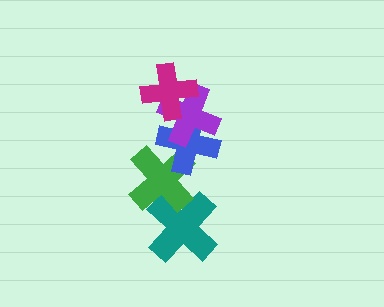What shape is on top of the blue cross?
The purple cross is on top of the blue cross.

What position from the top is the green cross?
The green cross is 4th from the top.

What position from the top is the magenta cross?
The magenta cross is 1st from the top.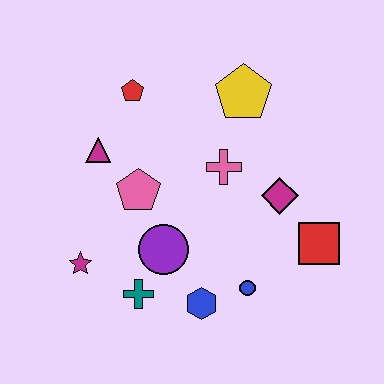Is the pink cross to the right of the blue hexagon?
Yes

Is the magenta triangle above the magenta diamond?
Yes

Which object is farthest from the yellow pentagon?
The magenta star is farthest from the yellow pentagon.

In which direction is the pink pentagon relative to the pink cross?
The pink pentagon is to the left of the pink cross.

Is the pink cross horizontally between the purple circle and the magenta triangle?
No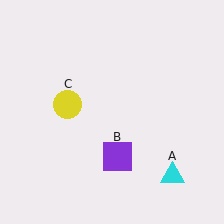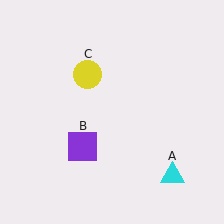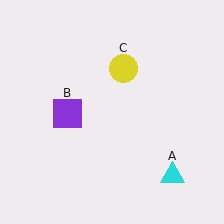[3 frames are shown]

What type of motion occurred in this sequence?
The purple square (object B), yellow circle (object C) rotated clockwise around the center of the scene.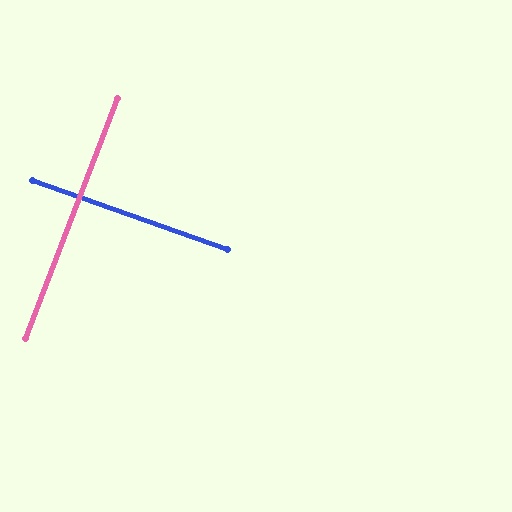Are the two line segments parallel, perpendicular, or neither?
Perpendicular — they meet at approximately 88°.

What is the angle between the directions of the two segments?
Approximately 88 degrees.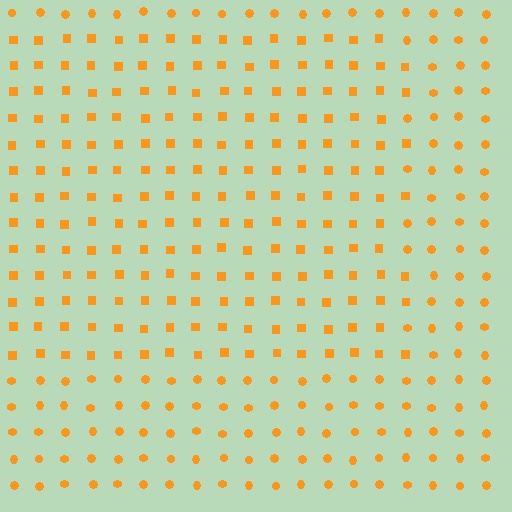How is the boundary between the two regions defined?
The boundary is defined by a change in element shape: squares inside vs. circles outside. All elements share the same color and spacing.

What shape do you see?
I see a rectangle.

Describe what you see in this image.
The image is filled with small orange elements arranged in a uniform grid. A rectangle-shaped region contains squares, while the surrounding area contains circles. The boundary is defined purely by the change in element shape.